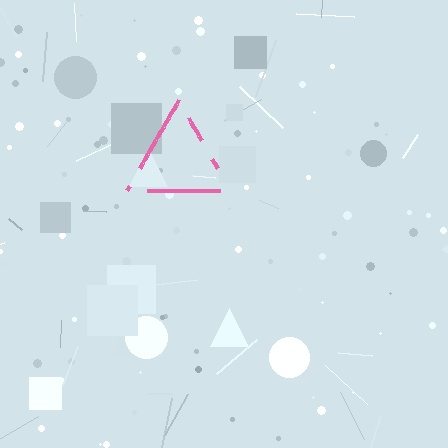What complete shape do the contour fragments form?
The contour fragments form a triangle.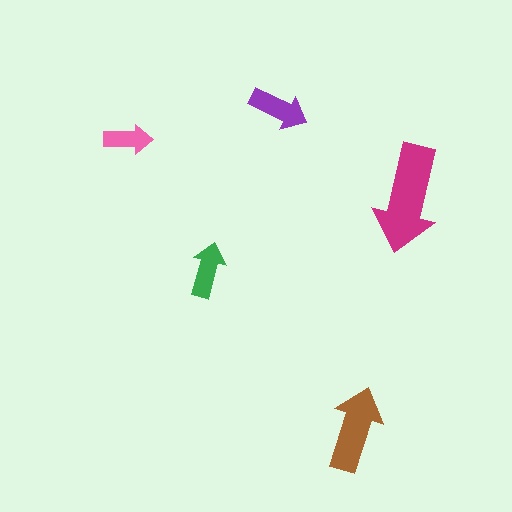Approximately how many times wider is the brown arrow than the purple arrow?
About 1.5 times wider.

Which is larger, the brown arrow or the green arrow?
The brown one.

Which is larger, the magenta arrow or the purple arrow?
The magenta one.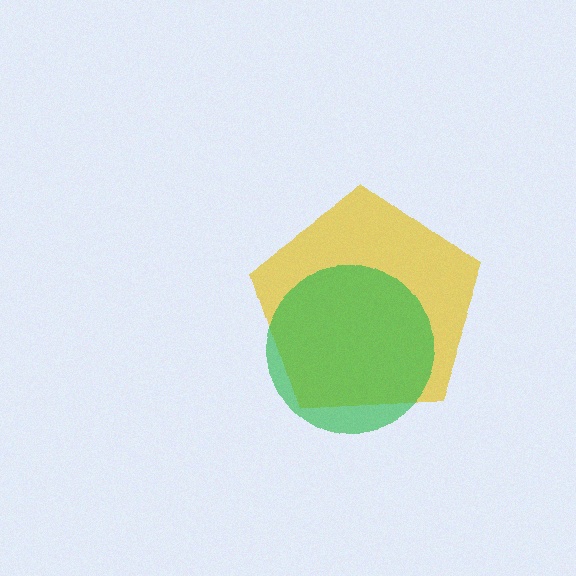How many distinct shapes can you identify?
There are 2 distinct shapes: a yellow pentagon, a green circle.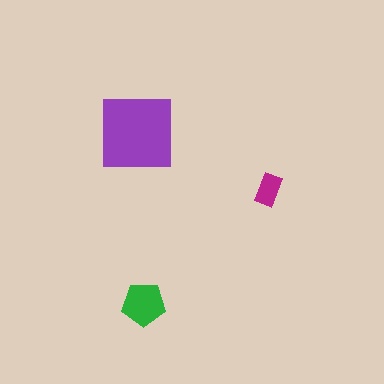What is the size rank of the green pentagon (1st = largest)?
2nd.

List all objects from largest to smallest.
The purple square, the green pentagon, the magenta rectangle.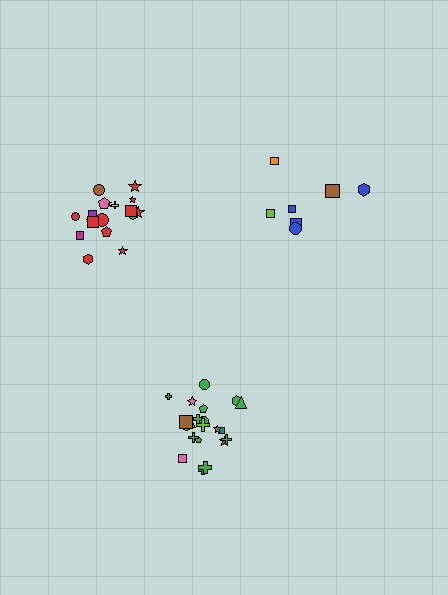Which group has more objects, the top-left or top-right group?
The top-left group.